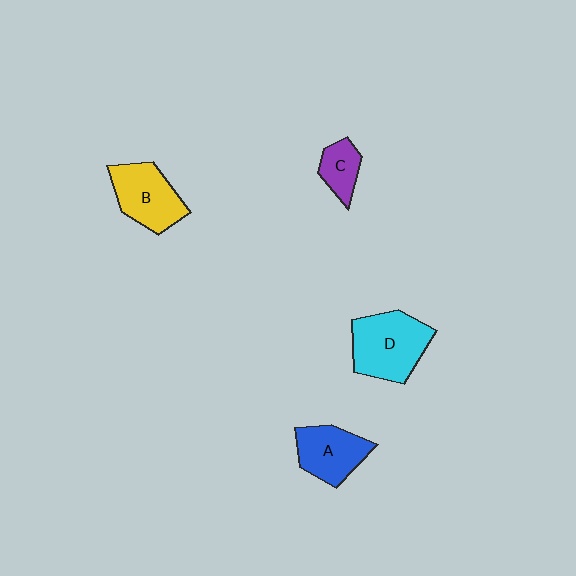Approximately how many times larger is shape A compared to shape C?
Approximately 1.7 times.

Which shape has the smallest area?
Shape C (purple).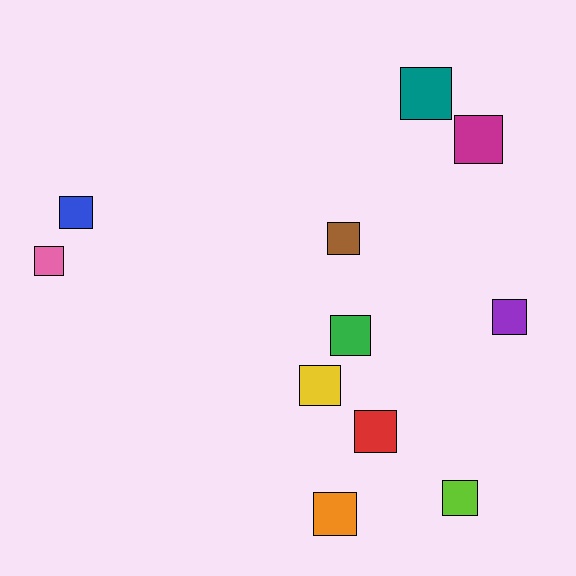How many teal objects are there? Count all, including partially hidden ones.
There is 1 teal object.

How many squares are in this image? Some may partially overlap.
There are 11 squares.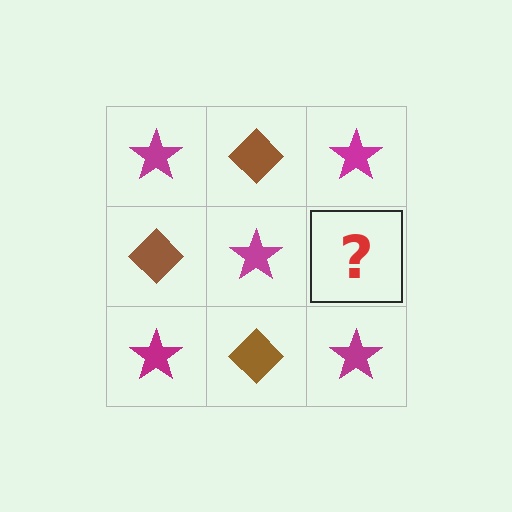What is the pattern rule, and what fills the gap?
The rule is that it alternates magenta star and brown diamond in a checkerboard pattern. The gap should be filled with a brown diamond.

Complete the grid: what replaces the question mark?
The question mark should be replaced with a brown diamond.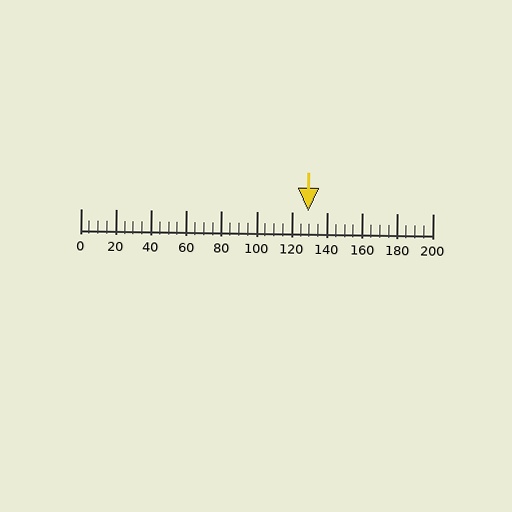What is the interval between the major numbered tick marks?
The major tick marks are spaced 20 units apart.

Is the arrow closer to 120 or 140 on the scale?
The arrow is closer to 120.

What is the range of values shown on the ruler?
The ruler shows values from 0 to 200.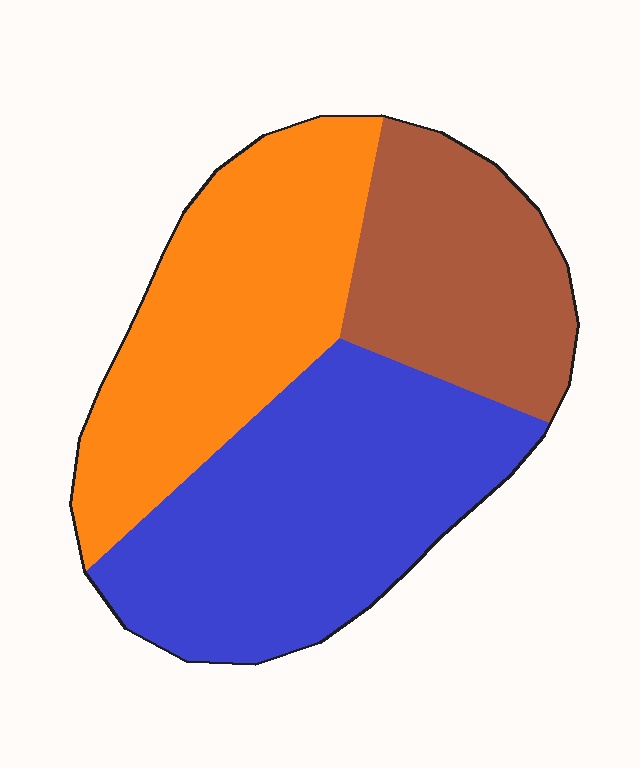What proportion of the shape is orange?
Orange covers about 35% of the shape.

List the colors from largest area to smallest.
From largest to smallest: blue, orange, brown.